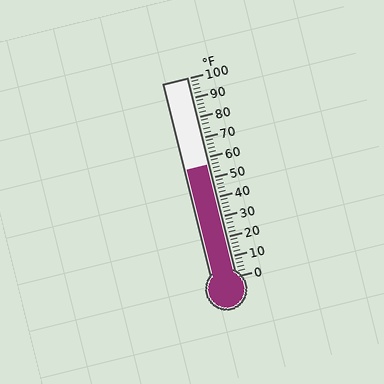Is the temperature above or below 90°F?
The temperature is below 90°F.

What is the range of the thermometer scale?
The thermometer scale ranges from 0°F to 100°F.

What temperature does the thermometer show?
The thermometer shows approximately 56°F.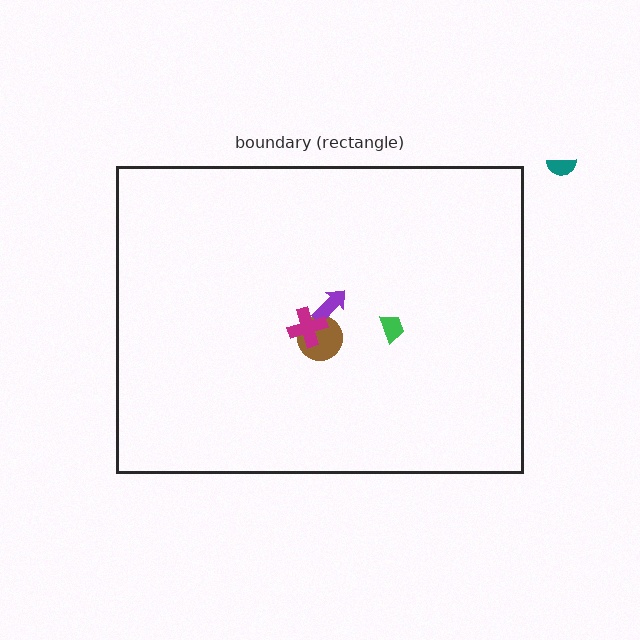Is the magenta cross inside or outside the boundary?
Inside.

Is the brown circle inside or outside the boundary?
Inside.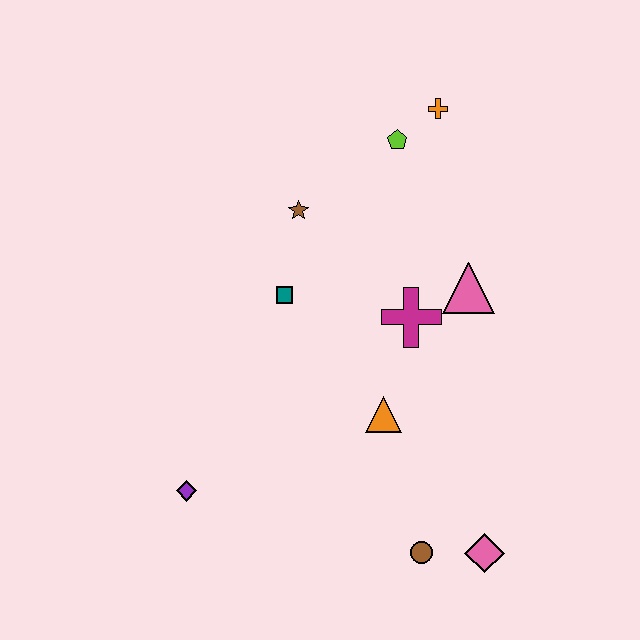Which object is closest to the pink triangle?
The magenta cross is closest to the pink triangle.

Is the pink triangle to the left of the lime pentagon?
No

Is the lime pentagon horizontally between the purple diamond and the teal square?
No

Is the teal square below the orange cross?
Yes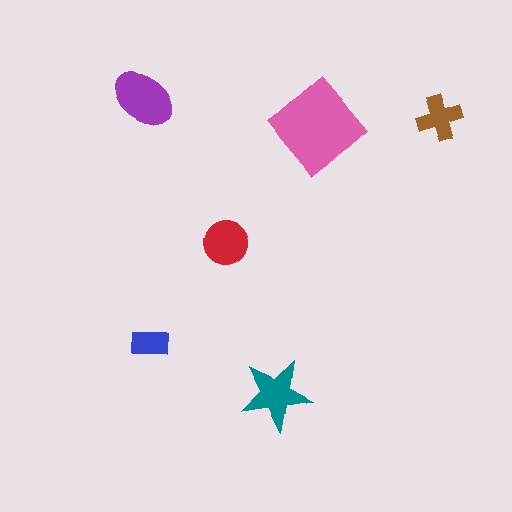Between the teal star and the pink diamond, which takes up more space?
The pink diamond.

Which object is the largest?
The pink diamond.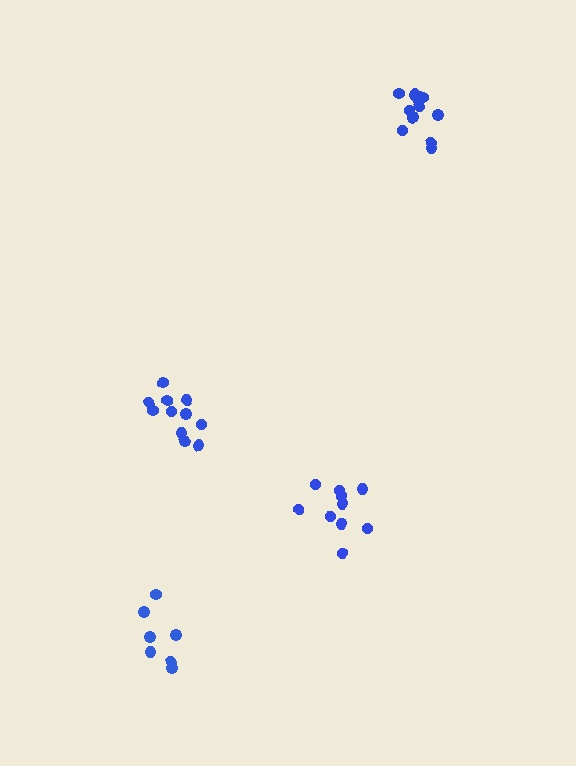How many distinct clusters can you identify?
There are 4 distinct clusters.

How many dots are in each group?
Group 1: 12 dots, Group 2: 11 dots, Group 3: 7 dots, Group 4: 10 dots (40 total).